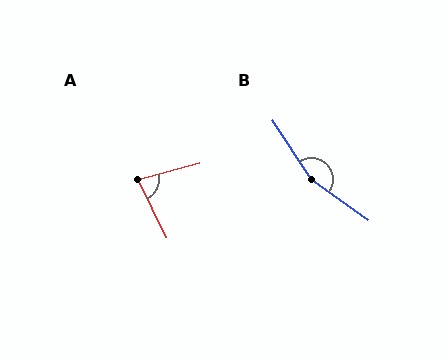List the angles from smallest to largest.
A (79°), B (159°).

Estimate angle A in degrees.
Approximately 79 degrees.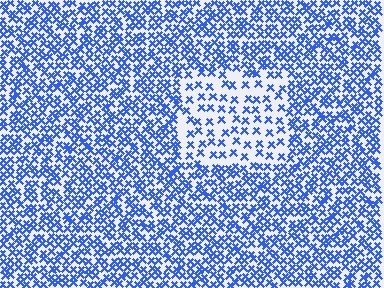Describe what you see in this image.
The image contains small blue elements arranged at two different densities. A rectangle-shaped region is visible where the elements are less densely packed than the surrounding area.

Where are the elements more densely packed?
The elements are more densely packed outside the rectangle boundary.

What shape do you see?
I see a rectangle.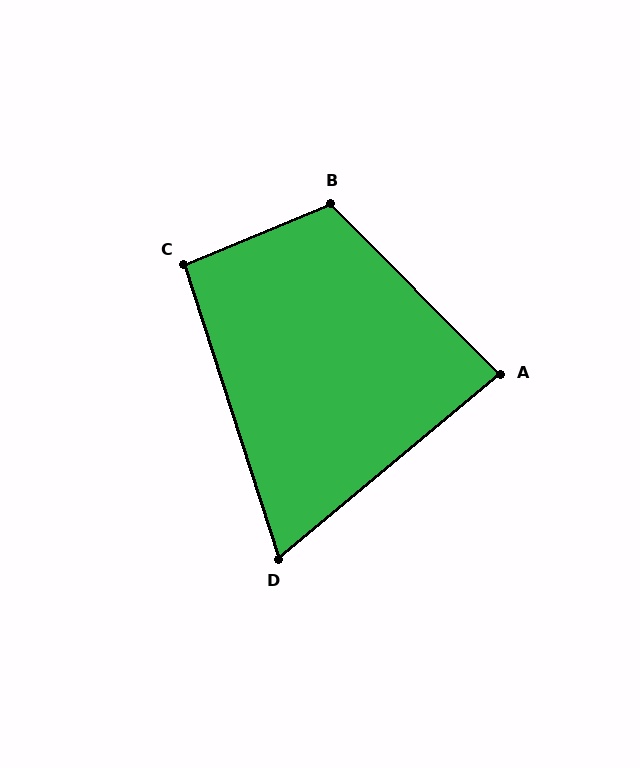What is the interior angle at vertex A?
Approximately 85 degrees (acute).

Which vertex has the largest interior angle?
B, at approximately 112 degrees.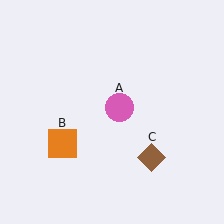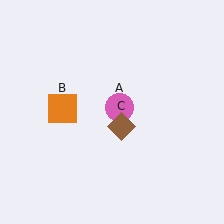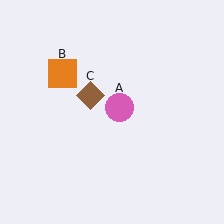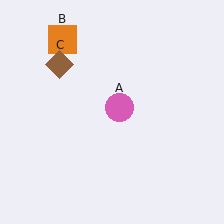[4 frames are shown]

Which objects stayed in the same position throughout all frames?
Pink circle (object A) remained stationary.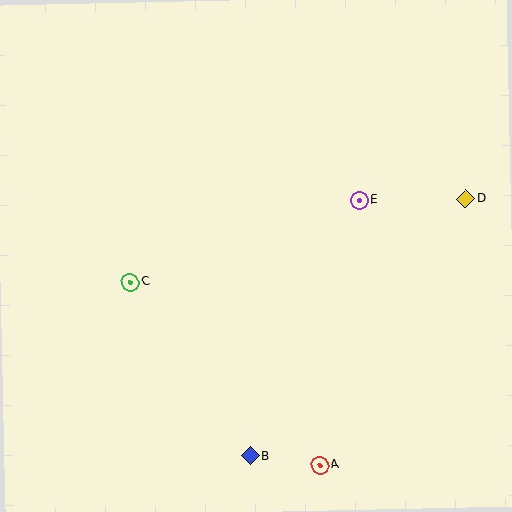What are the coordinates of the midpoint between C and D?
The midpoint between C and D is at (298, 240).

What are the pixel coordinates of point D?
Point D is at (466, 199).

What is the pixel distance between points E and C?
The distance between E and C is 243 pixels.